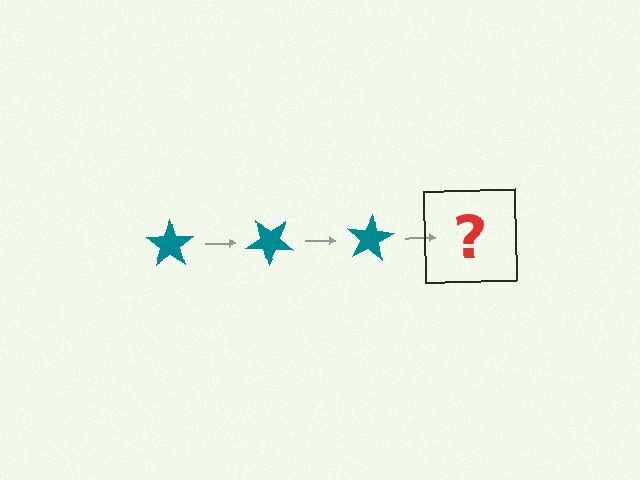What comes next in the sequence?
The next element should be a teal star rotated 120 degrees.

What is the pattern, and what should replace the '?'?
The pattern is that the star rotates 40 degrees each step. The '?' should be a teal star rotated 120 degrees.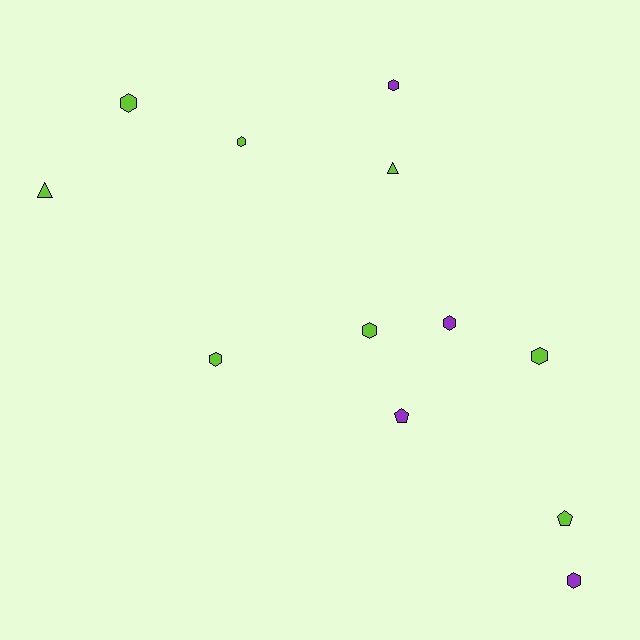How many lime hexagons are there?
There are 5 lime hexagons.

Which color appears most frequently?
Lime, with 8 objects.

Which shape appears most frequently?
Hexagon, with 8 objects.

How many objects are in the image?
There are 12 objects.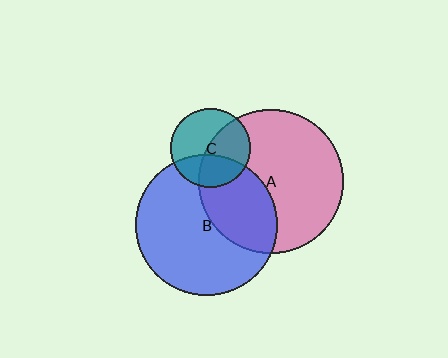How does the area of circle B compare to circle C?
Approximately 3.2 times.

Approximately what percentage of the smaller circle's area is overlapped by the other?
Approximately 35%.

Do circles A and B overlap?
Yes.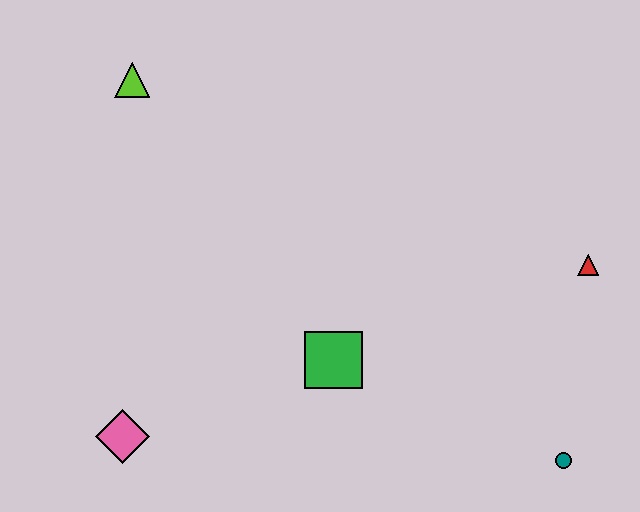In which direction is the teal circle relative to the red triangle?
The teal circle is below the red triangle.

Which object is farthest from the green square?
The lime triangle is farthest from the green square.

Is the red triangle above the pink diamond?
Yes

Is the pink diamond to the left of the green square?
Yes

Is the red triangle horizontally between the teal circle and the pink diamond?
No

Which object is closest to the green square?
The pink diamond is closest to the green square.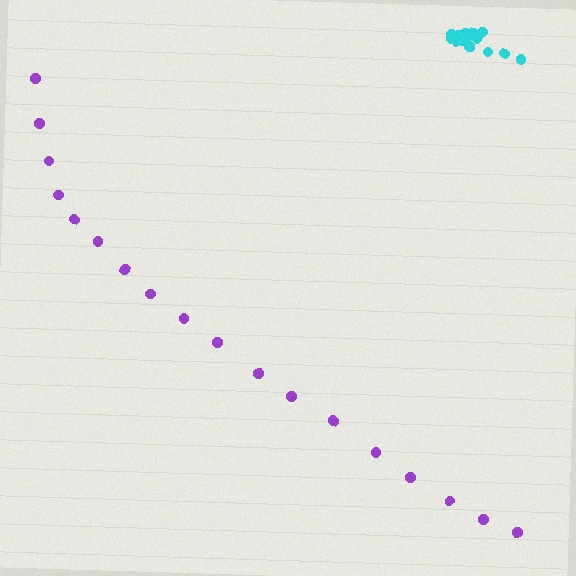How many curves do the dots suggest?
There are 2 distinct paths.